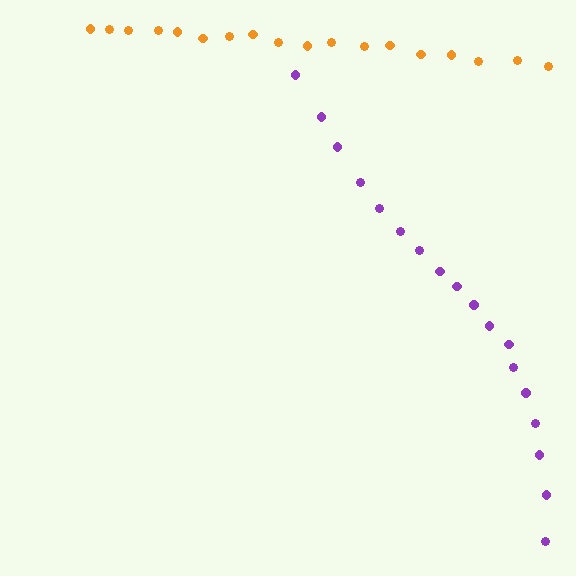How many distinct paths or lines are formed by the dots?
There are 2 distinct paths.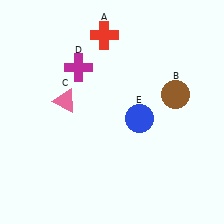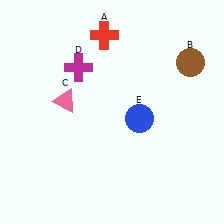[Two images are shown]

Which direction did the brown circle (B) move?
The brown circle (B) moved up.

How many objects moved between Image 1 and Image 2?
1 object moved between the two images.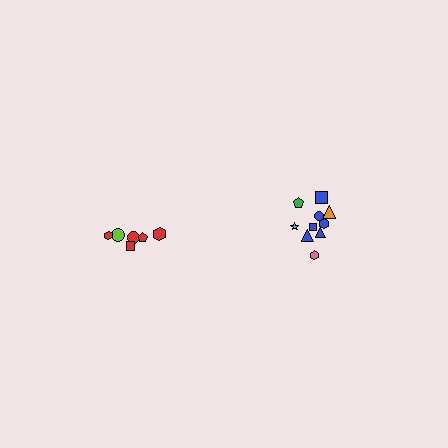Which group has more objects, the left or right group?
The right group.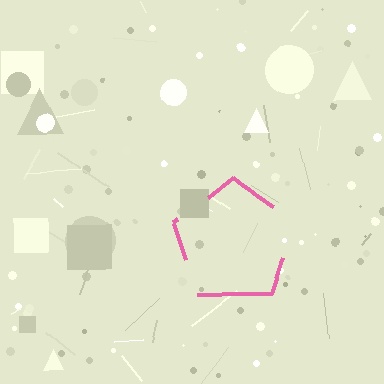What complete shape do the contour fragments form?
The contour fragments form a pentagon.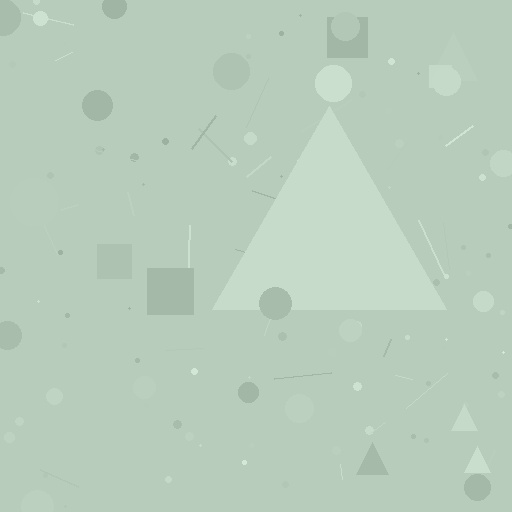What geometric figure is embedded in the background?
A triangle is embedded in the background.